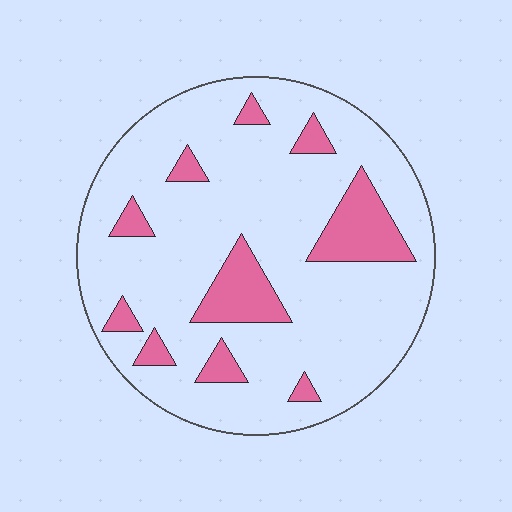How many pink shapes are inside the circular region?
10.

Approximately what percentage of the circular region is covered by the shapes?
Approximately 15%.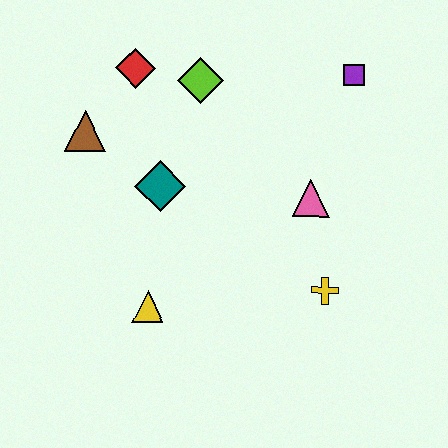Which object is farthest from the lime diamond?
The yellow cross is farthest from the lime diamond.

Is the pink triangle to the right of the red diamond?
Yes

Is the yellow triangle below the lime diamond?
Yes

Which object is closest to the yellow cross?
The pink triangle is closest to the yellow cross.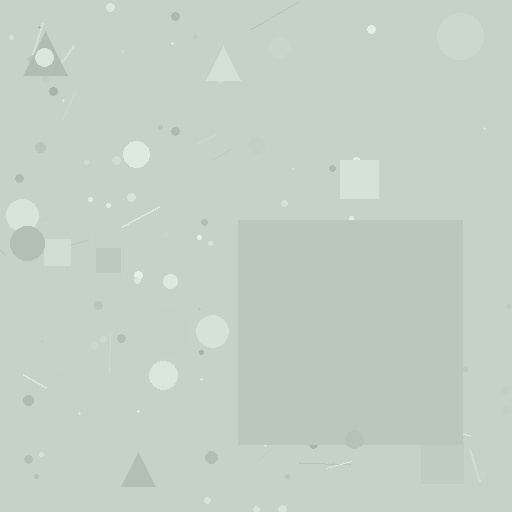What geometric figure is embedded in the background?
A square is embedded in the background.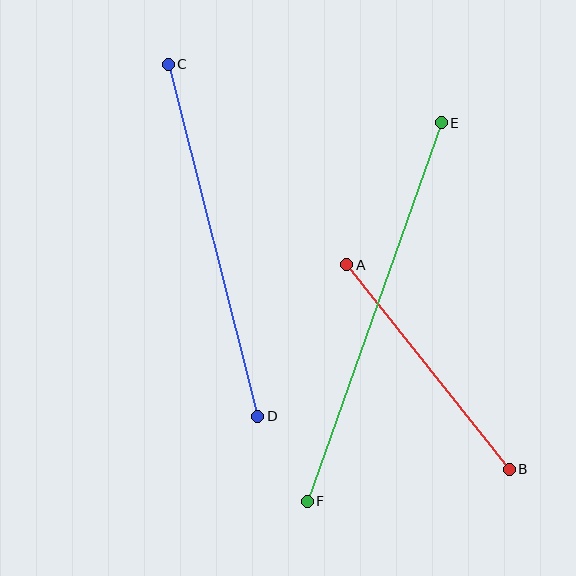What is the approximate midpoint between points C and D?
The midpoint is at approximately (213, 240) pixels.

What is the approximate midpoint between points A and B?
The midpoint is at approximately (428, 367) pixels.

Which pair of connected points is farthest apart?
Points E and F are farthest apart.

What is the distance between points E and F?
The distance is approximately 401 pixels.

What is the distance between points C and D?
The distance is approximately 363 pixels.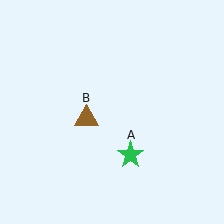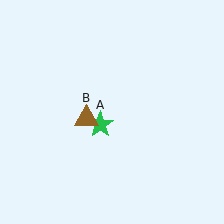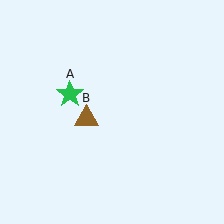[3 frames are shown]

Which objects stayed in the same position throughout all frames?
Brown triangle (object B) remained stationary.